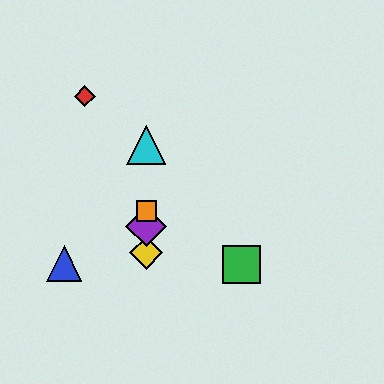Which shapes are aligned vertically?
The yellow diamond, the purple diamond, the orange square, the cyan triangle are aligned vertically.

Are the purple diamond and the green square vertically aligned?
No, the purple diamond is at x≈146 and the green square is at x≈242.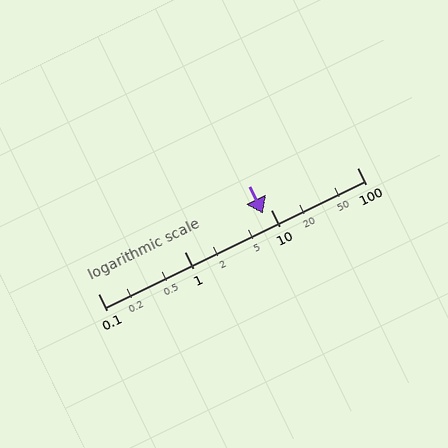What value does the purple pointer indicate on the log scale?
The pointer indicates approximately 8.1.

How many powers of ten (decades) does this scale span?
The scale spans 3 decades, from 0.1 to 100.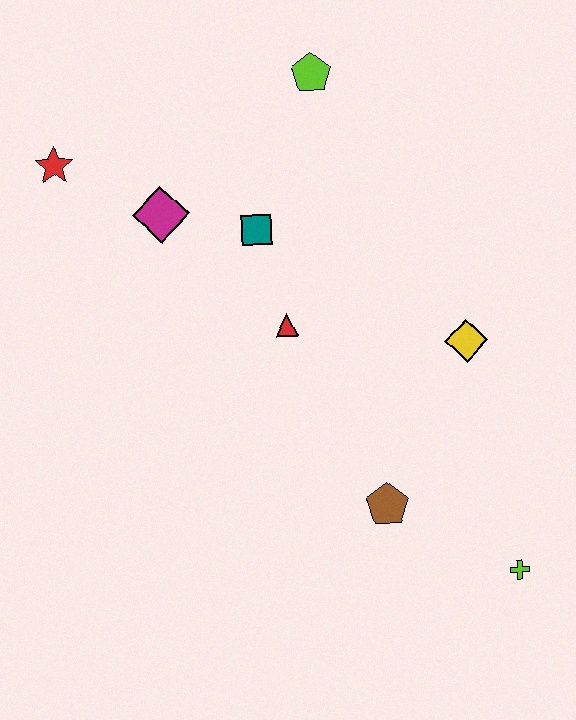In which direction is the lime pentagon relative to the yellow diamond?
The lime pentagon is above the yellow diamond.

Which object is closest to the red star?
The magenta diamond is closest to the red star.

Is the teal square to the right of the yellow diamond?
No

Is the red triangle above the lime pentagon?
No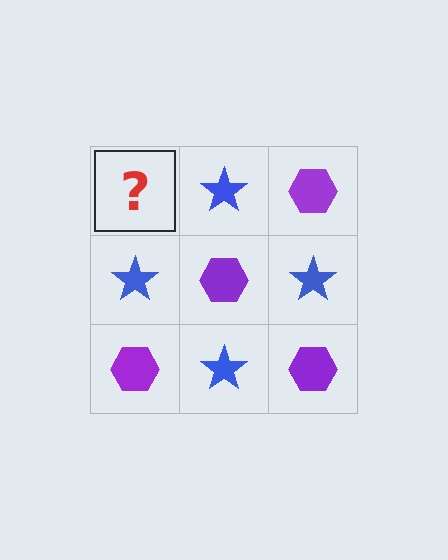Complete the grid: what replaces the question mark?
The question mark should be replaced with a purple hexagon.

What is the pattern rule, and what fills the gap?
The rule is that it alternates purple hexagon and blue star in a checkerboard pattern. The gap should be filled with a purple hexagon.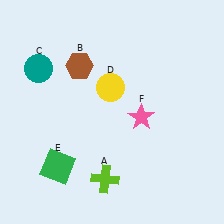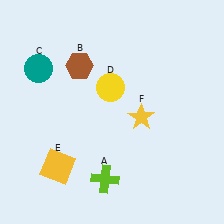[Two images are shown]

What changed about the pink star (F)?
In Image 1, F is pink. In Image 2, it changed to yellow.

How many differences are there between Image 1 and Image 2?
There are 2 differences between the two images.